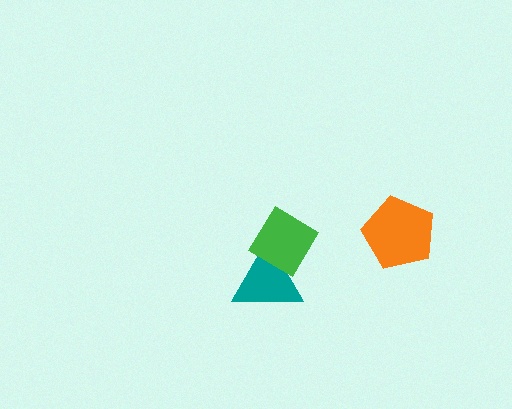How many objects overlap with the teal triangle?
1 object overlaps with the teal triangle.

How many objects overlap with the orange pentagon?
0 objects overlap with the orange pentagon.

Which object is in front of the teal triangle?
The green diamond is in front of the teal triangle.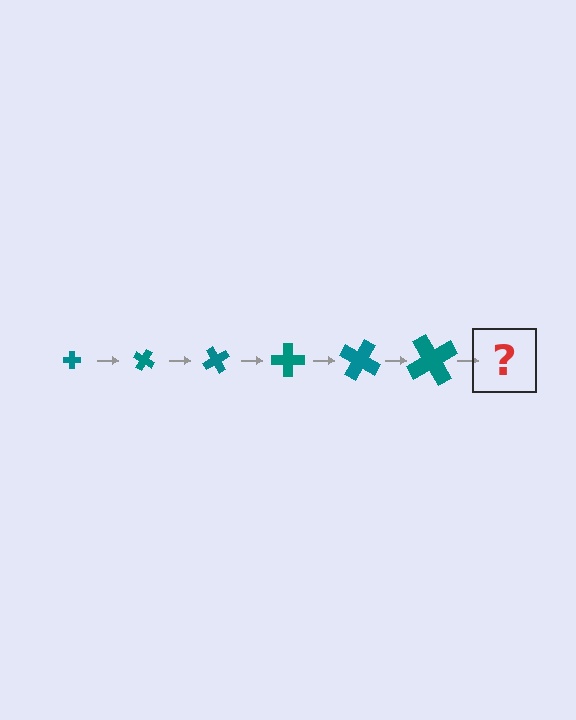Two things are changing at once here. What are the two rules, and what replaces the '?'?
The two rules are that the cross grows larger each step and it rotates 30 degrees each step. The '?' should be a cross, larger than the previous one and rotated 180 degrees from the start.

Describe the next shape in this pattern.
It should be a cross, larger than the previous one and rotated 180 degrees from the start.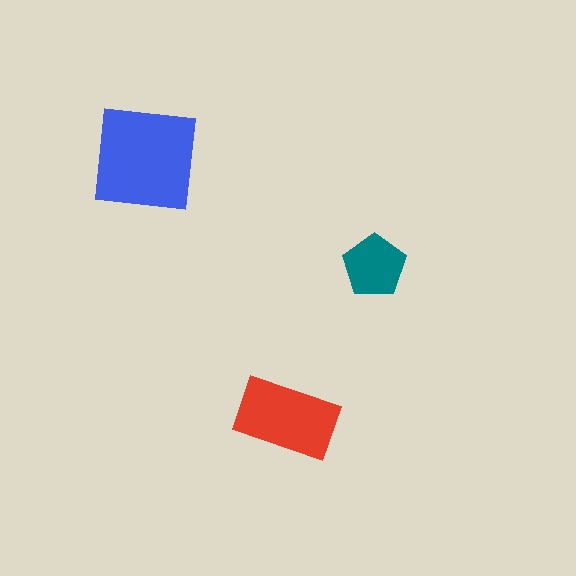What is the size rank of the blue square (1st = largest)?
1st.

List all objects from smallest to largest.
The teal pentagon, the red rectangle, the blue square.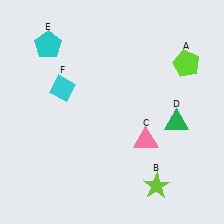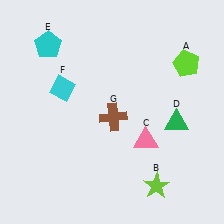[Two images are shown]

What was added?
A brown cross (G) was added in Image 2.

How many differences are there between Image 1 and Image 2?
There is 1 difference between the two images.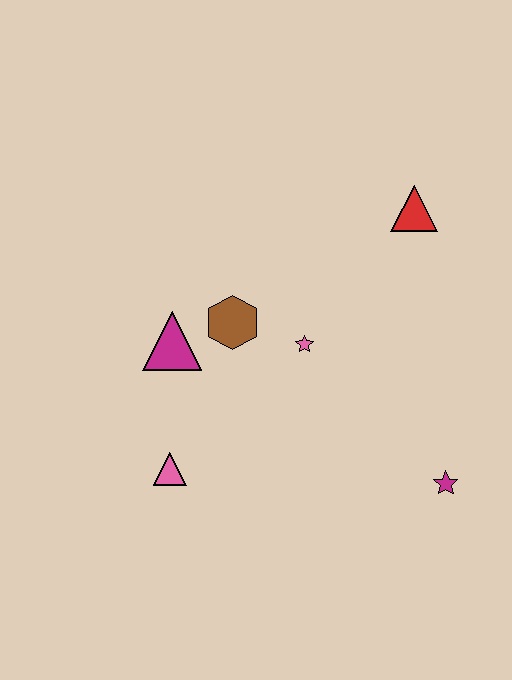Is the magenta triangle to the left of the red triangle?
Yes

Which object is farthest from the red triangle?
The pink triangle is farthest from the red triangle.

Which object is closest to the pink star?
The brown hexagon is closest to the pink star.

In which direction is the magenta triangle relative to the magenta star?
The magenta triangle is to the left of the magenta star.